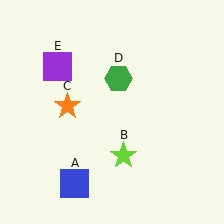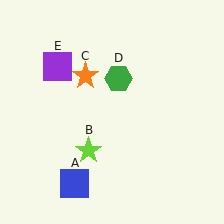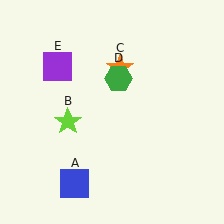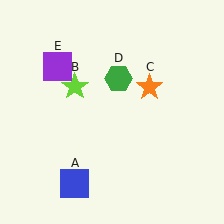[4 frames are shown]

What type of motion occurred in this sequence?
The lime star (object B), orange star (object C) rotated clockwise around the center of the scene.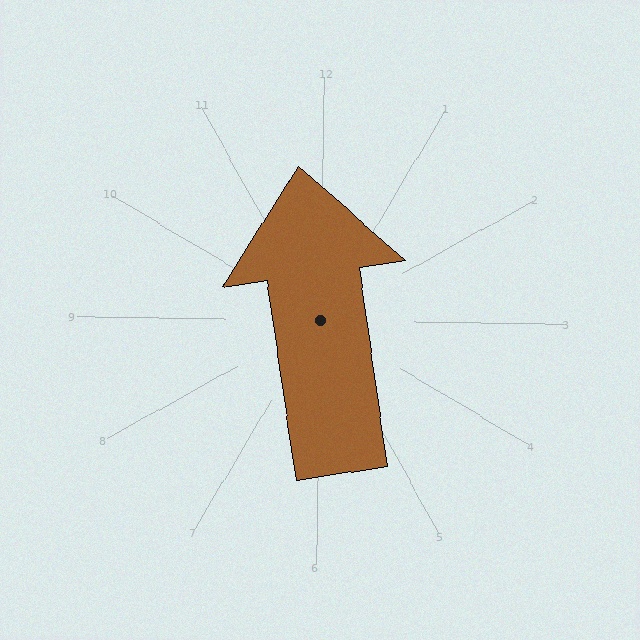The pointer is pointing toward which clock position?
Roughly 12 o'clock.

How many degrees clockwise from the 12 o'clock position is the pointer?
Approximately 351 degrees.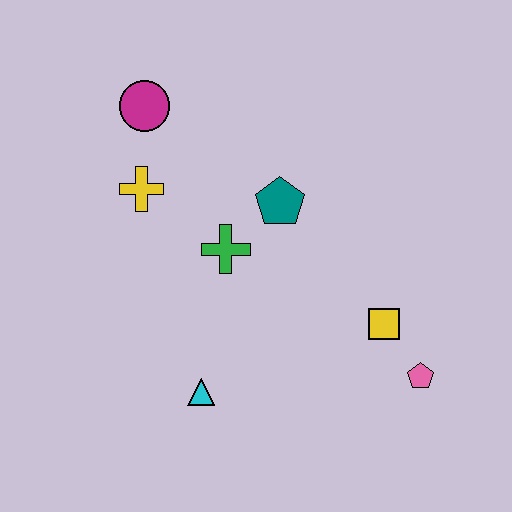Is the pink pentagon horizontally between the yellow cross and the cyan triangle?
No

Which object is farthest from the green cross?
The pink pentagon is farthest from the green cross.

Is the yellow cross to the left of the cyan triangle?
Yes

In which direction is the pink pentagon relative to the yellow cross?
The pink pentagon is to the right of the yellow cross.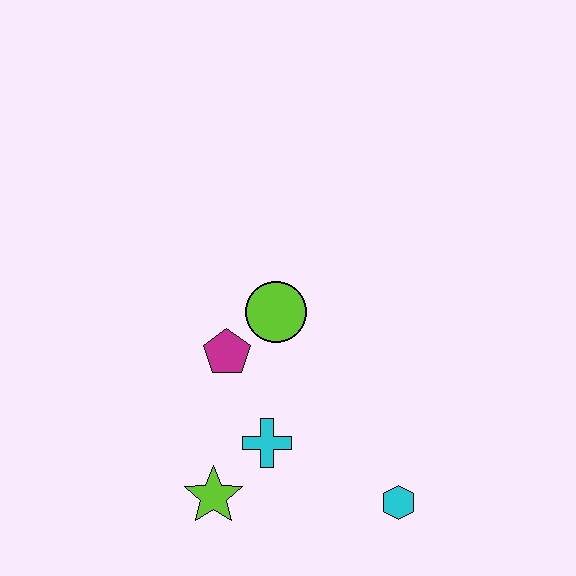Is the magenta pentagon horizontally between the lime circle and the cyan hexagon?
No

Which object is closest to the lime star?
The cyan cross is closest to the lime star.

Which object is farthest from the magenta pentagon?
The cyan hexagon is farthest from the magenta pentagon.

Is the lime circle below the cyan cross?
No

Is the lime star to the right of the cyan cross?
No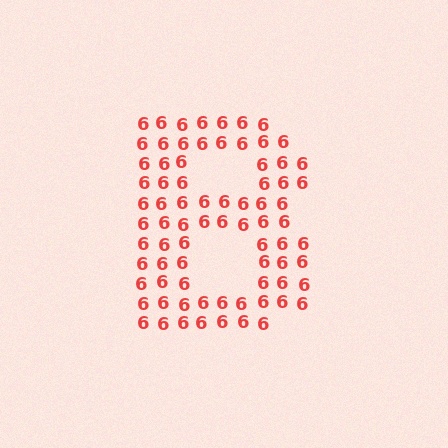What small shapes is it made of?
It is made of small digit 6's.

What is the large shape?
The large shape is the letter B.